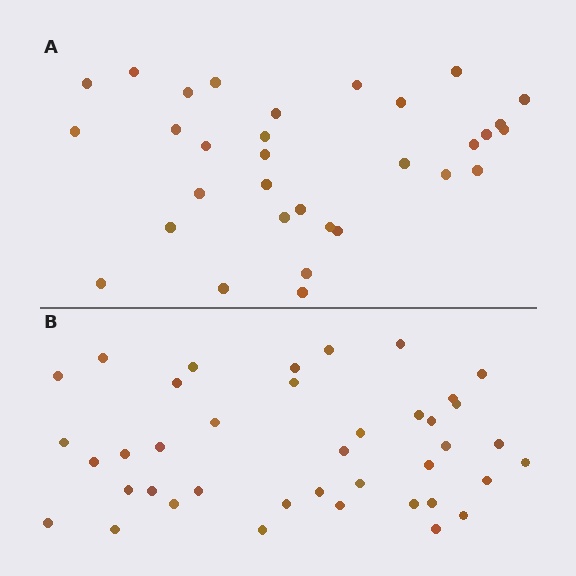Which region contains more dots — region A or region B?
Region B (the bottom region) has more dots.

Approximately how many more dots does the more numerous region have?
Region B has roughly 8 or so more dots than region A.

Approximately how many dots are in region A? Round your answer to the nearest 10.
About 30 dots. (The exact count is 32, which rounds to 30.)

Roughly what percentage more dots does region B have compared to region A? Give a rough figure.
About 25% more.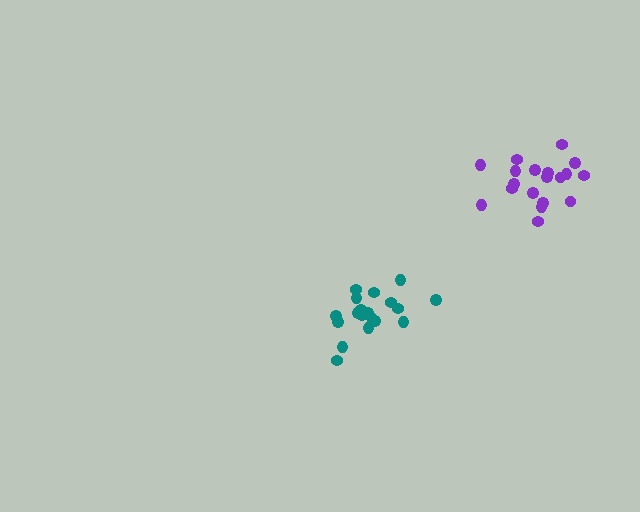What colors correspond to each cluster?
The clusters are colored: teal, purple.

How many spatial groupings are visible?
There are 2 spatial groupings.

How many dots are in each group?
Group 1: 19 dots, Group 2: 19 dots (38 total).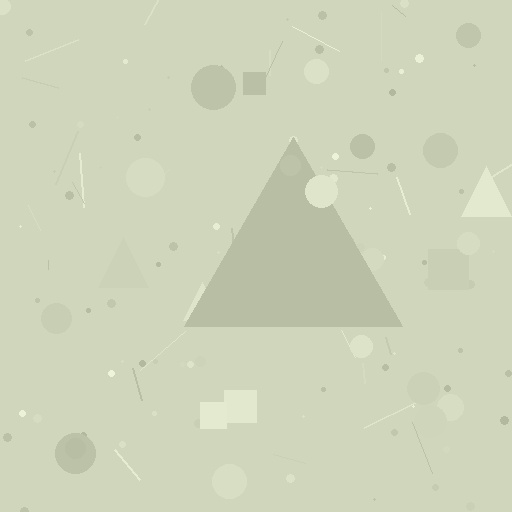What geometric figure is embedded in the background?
A triangle is embedded in the background.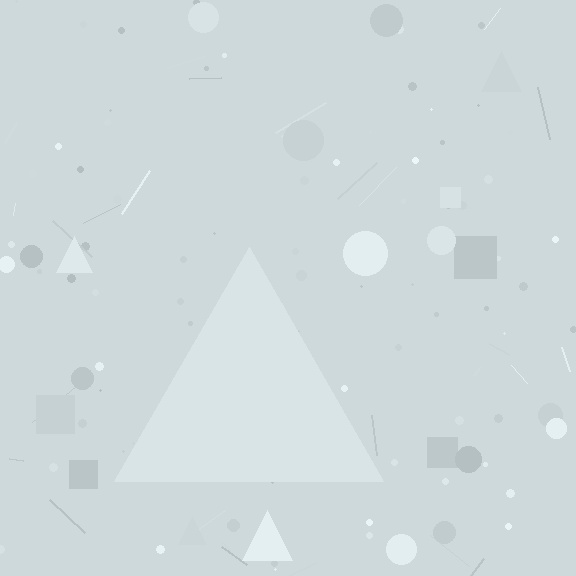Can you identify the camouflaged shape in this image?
The camouflaged shape is a triangle.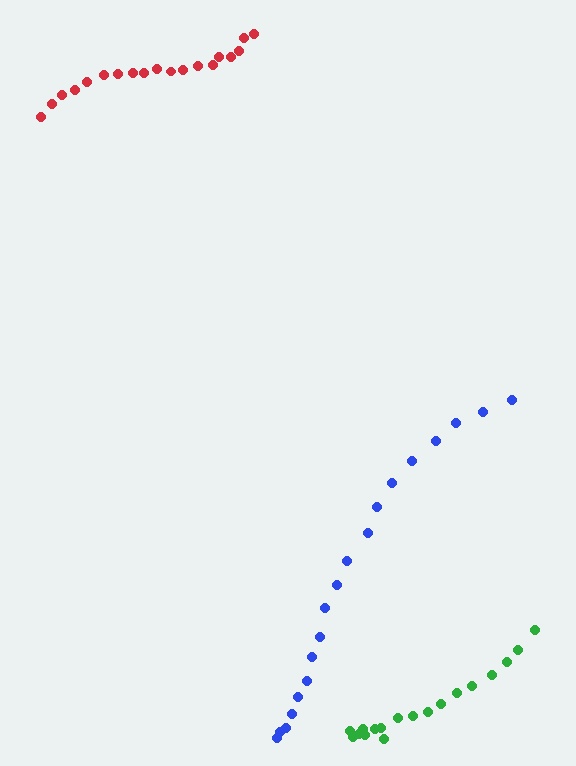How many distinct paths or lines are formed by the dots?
There are 3 distinct paths.